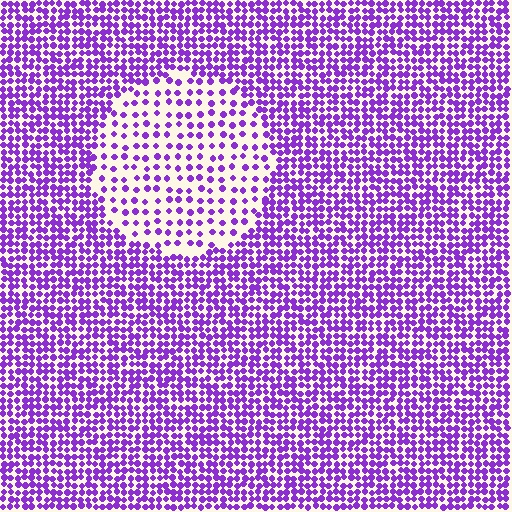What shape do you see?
I see a circle.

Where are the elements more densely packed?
The elements are more densely packed outside the circle boundary.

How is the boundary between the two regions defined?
The boundary is defined by a change in element density (approximately 2.3x ratio). All elements are the same color, size, and shape.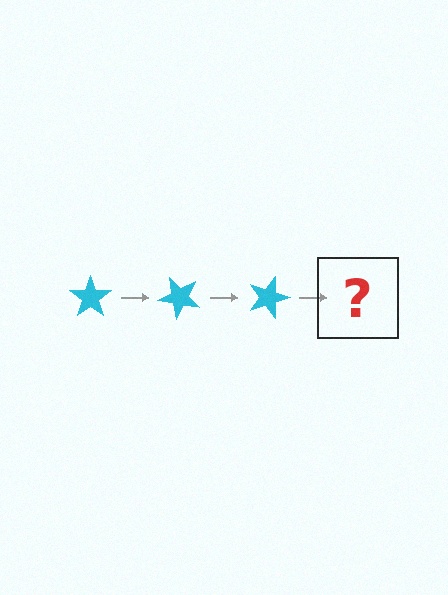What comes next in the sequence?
The next element should be a cyan star rotated 135 degrees.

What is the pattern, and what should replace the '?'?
The pattern is that the star rotates 45 degrees each step. The '?' should be a cyan star rotated 135 degrees.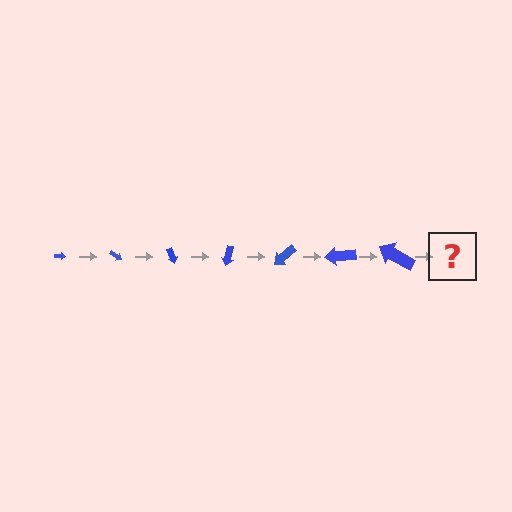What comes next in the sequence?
The next element should be an arrow, larger than the previous one and rotated 245 degrees from the start.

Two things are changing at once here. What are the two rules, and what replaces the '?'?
The two rules are that the arrow grows larger each step and it rotates 35 degrees each step. The '?' should be an arrow, larger than the previous one and rotated 245 degrees from the start.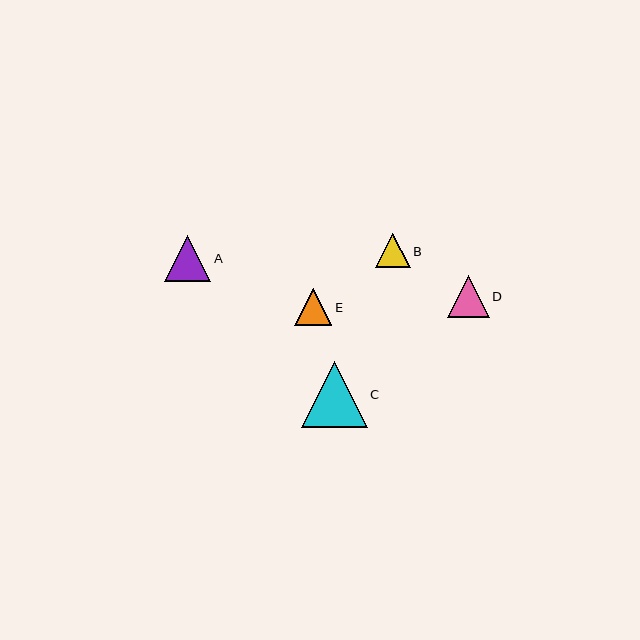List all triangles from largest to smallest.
From largest to smallest: C, A, D, E, B.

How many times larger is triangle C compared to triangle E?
Triangle C is approximately 1.8 times the size of triangle E.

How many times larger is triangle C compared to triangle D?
Triangle C is approximately 1.6 times the size of triangle D.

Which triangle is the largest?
Triangle C is the largest with a size of approximately 66 pixels.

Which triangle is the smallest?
Triangle B is the smallest with a size of approximately 34 pixels.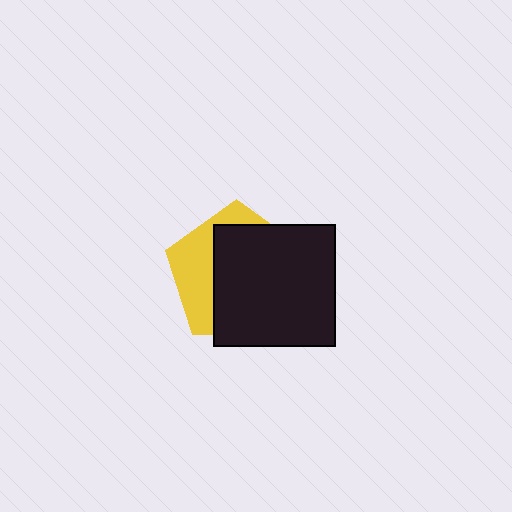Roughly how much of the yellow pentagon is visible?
A small part of it is visible (roughly 34%).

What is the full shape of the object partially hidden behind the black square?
The partially hidden object is a yellow pentagon.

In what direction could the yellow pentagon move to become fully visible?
The yellow pentagon could move left. That would shift it out from behind the black square entirely.